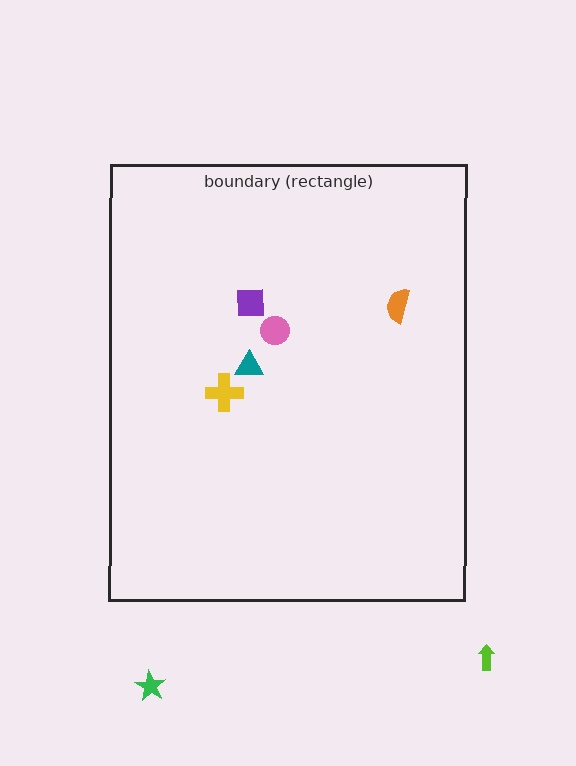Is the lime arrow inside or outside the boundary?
Outside.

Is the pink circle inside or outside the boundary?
Inside.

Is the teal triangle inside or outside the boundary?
Inside.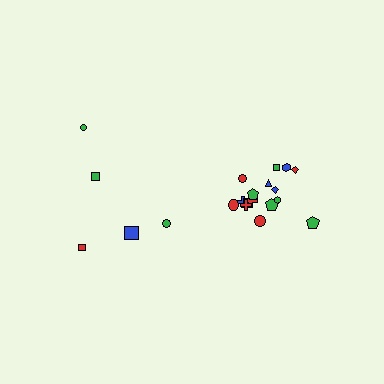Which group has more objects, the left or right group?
The right group.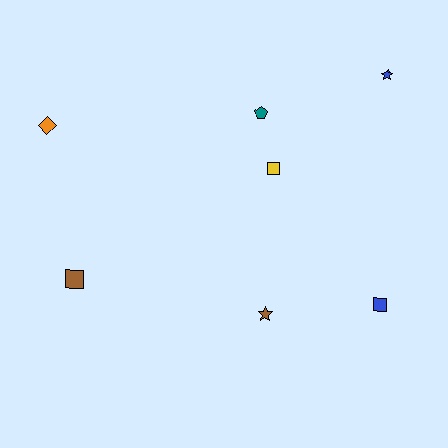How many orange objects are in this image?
There is 1 orange object.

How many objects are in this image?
There are 7 objects.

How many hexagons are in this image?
There are no hexagons.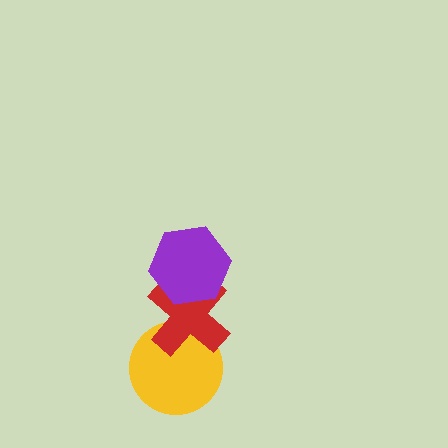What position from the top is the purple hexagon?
The purple hexagon is 1st from the top.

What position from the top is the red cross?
The red cross is 2nd from the top.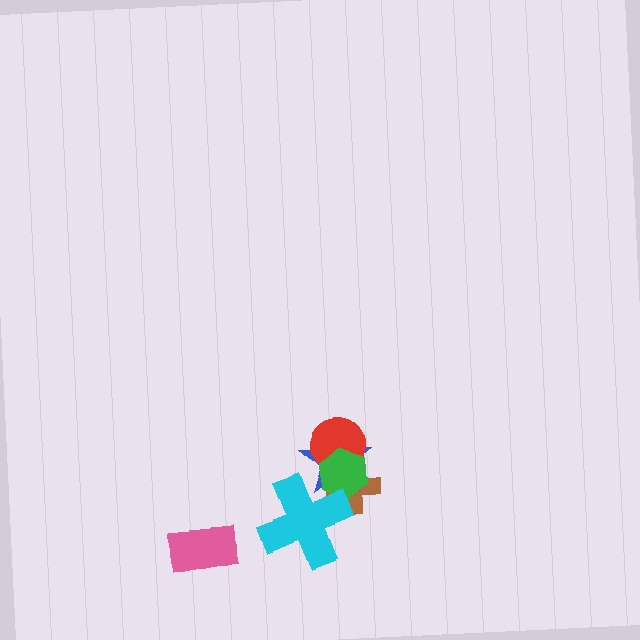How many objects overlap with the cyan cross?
3 objects overlap with the cyan cross.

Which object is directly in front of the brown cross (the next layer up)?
The blue star is directly in front of the brown cross.